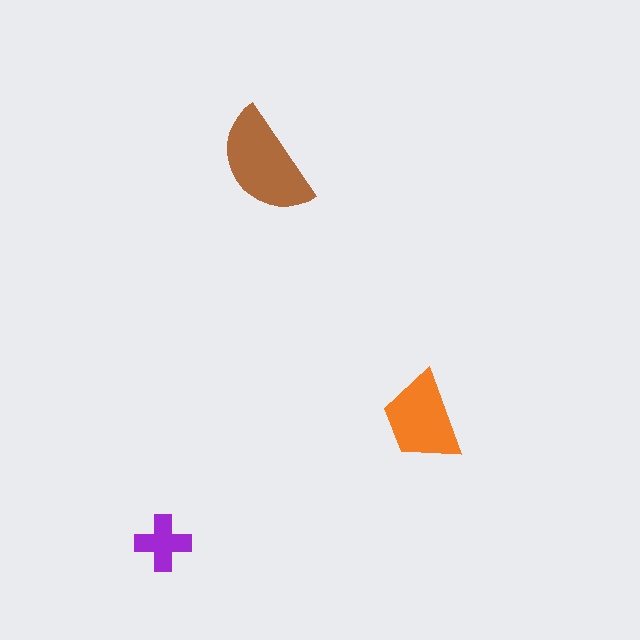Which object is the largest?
The brown semicircle.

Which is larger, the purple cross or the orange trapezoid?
The orange trapezoid.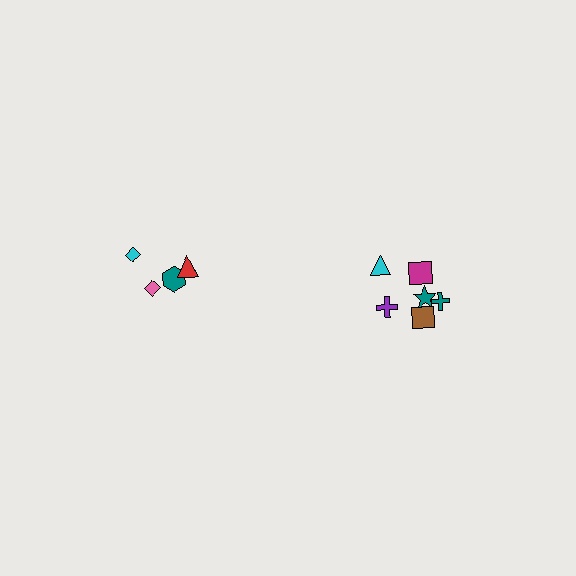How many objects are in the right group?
There are 6 objects.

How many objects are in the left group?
There are 4 objects.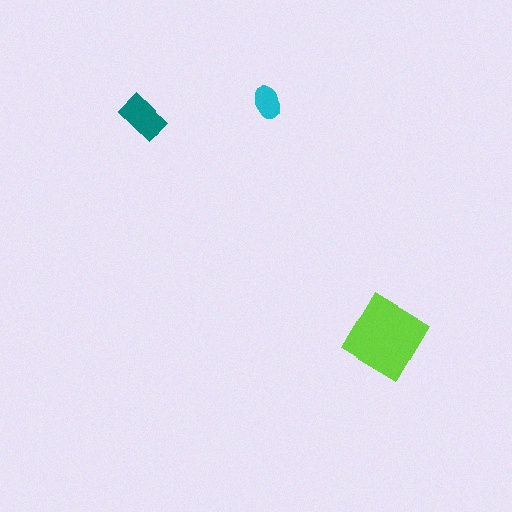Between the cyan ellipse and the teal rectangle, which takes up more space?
The teal rectangle.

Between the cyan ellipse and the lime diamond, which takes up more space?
The lime diamond.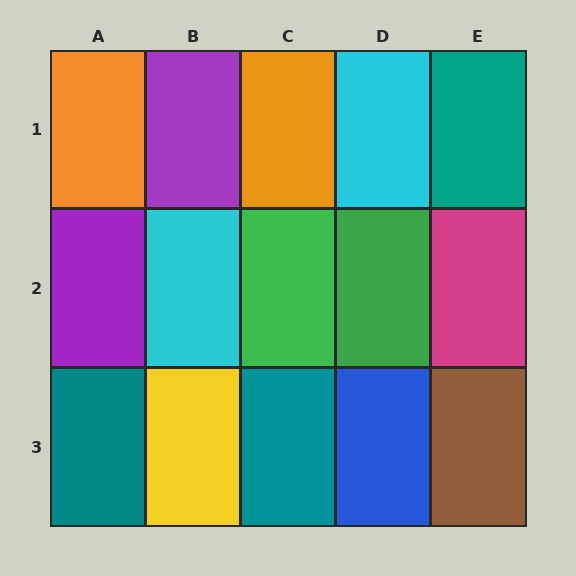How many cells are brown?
1 cell is brown.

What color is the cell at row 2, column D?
Green.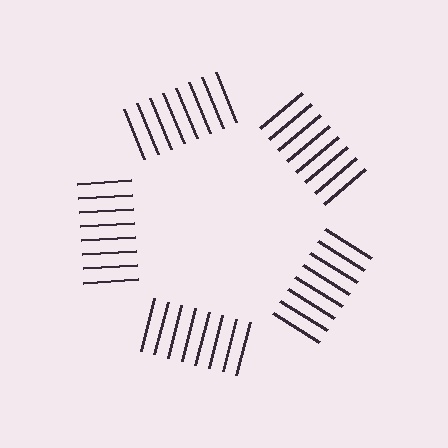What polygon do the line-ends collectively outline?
An illusory pentagon — the line segments terminate on its edges but no continuous stroke is drawn.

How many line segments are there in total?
40 — 8 along each of the 5 edges.